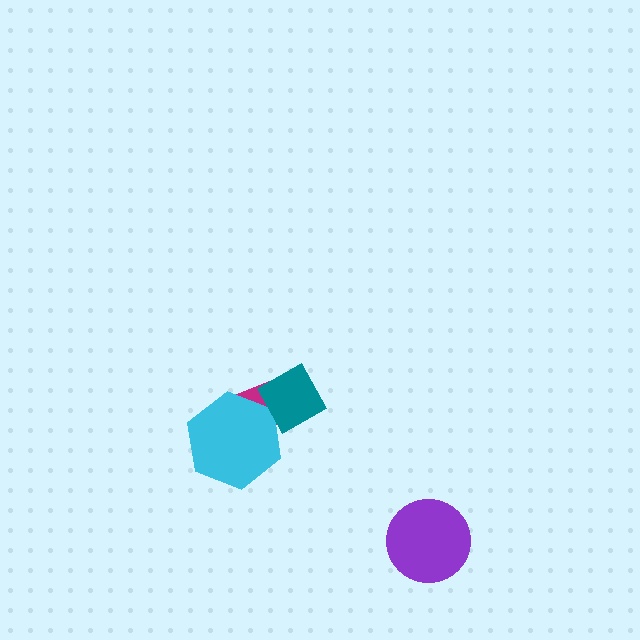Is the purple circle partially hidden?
No, no other shape covers it.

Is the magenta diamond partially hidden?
Yes, it is partially covered by another shape.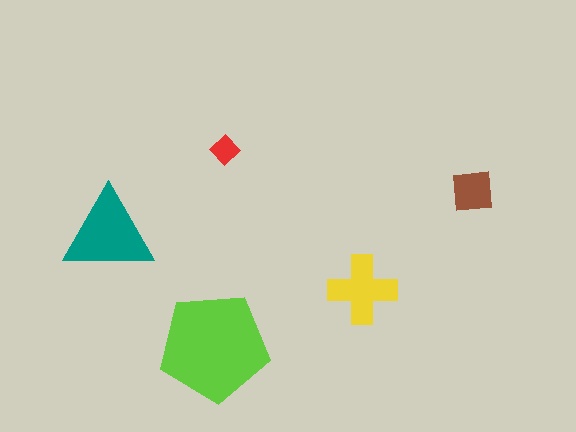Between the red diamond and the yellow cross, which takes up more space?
The yellow cross.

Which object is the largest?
The lime pentagon.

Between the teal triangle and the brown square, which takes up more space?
The teal triangle.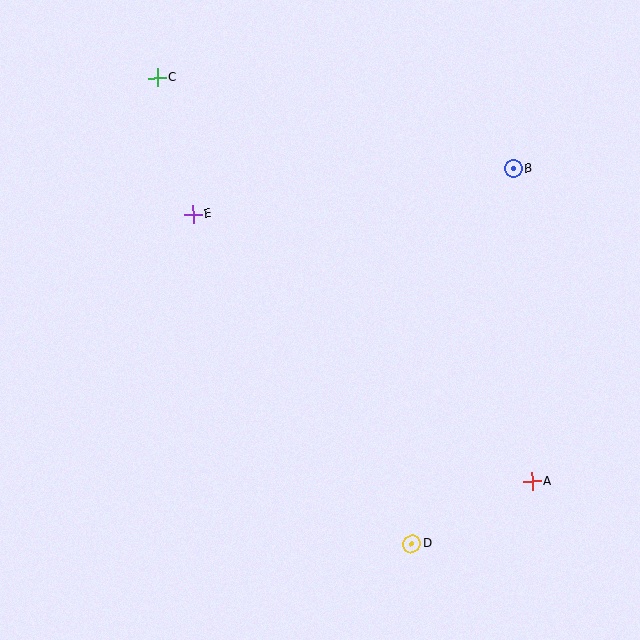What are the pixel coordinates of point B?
Point B is at (513, 169).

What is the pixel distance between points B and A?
The distance between B and A is 313 pixels.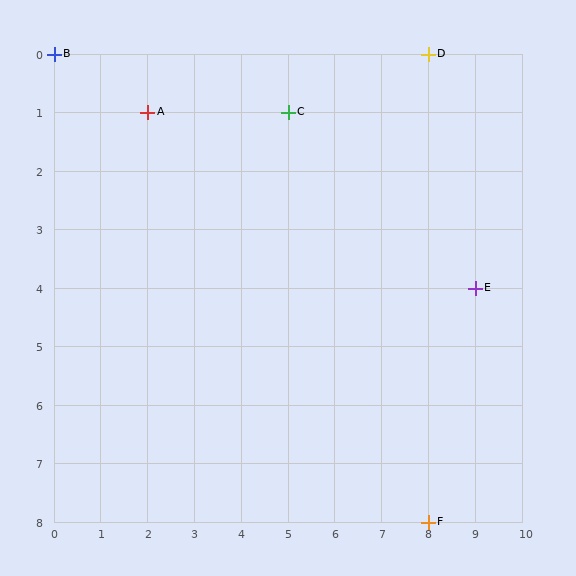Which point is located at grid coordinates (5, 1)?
Point C is at (5, 1).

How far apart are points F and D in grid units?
Points F and D are 8 rows apart.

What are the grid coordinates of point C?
Point C is at grid coordinates (5, 1).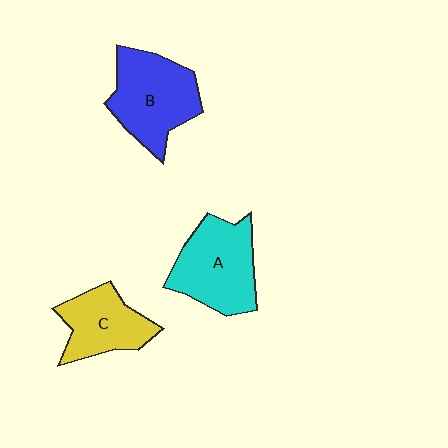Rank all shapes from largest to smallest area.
From largest to smallest: B (blue), A (cyan), C (yellow).